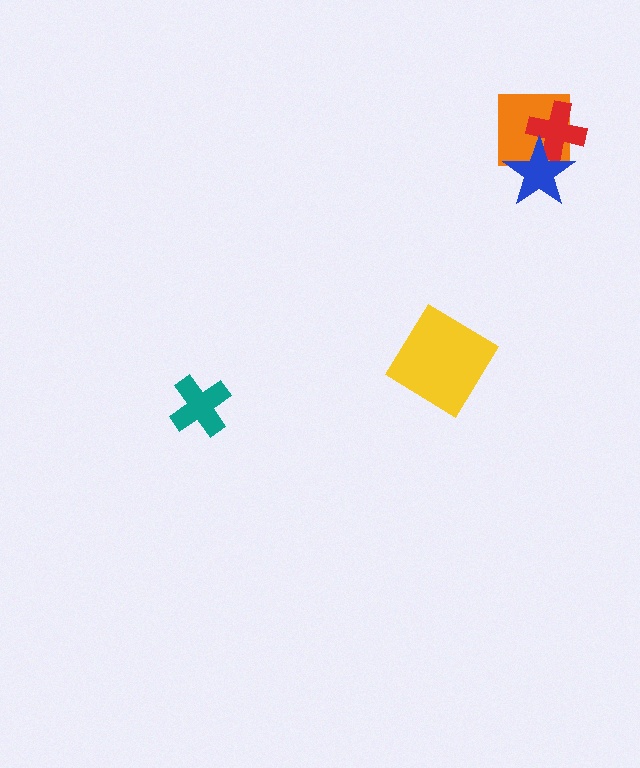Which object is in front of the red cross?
The blue star is in front of the red cross.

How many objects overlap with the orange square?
2 objects overlap with the orange square.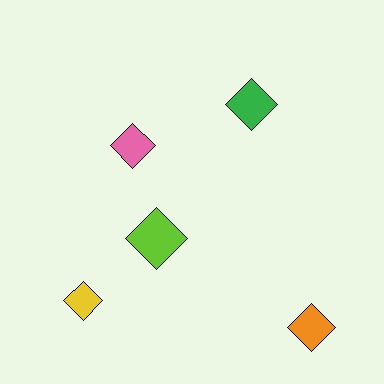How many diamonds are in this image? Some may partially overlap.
There are 5 diamonds.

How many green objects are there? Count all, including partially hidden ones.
There is 1 green object.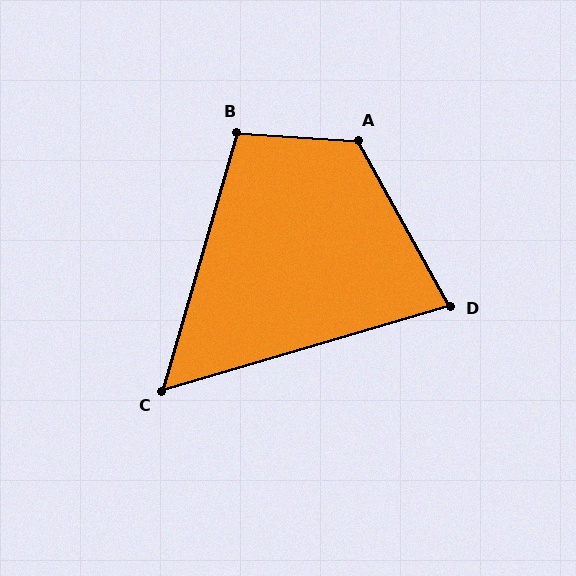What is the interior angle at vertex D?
Approximately 78 degrees (acute).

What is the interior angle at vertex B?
Approximately 102 degrees (obtuse).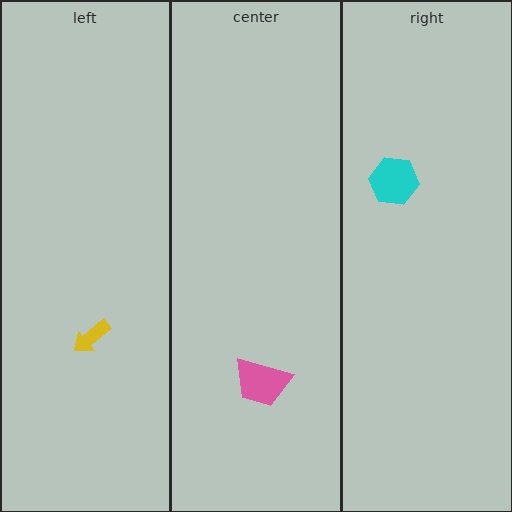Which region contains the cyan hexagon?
The right region.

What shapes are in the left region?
The yellow arrow.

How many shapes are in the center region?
1.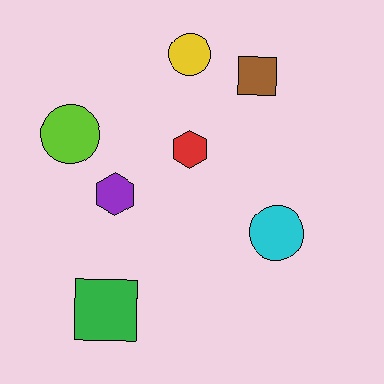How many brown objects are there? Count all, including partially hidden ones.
There is 1 brown object.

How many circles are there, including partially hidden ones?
There are 3 circles.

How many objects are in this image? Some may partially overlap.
There are 7 objects.